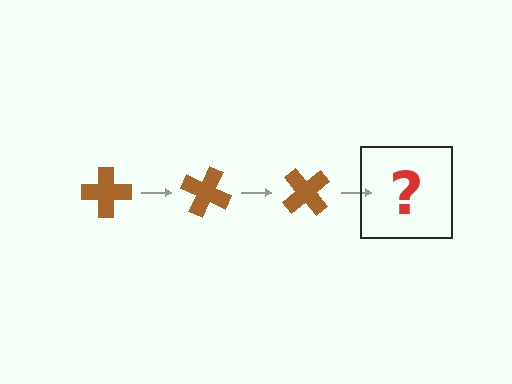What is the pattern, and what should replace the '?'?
The pattern is that the cross rotates 25 degrees each step. The '?' should be a brown cross rotated 75 degrees.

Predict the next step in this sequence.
The next step is a brown cross rotated 75 degrees.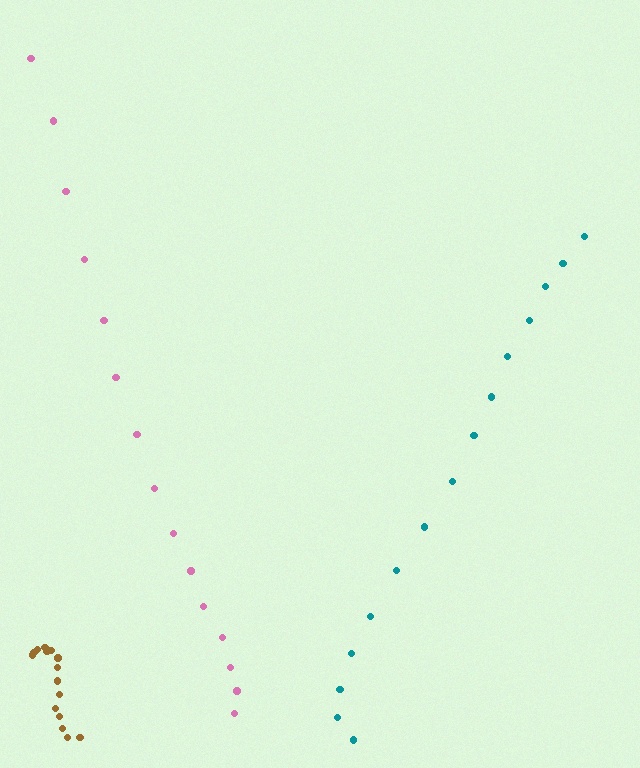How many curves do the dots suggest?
There are 3 distinct paths.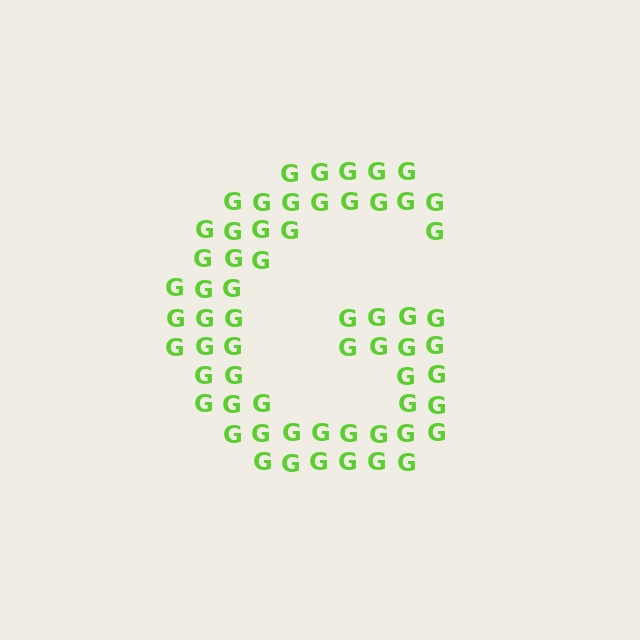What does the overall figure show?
The overall figure shows the letter G.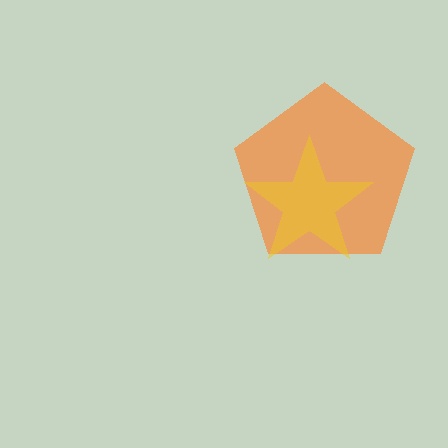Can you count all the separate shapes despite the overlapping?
Yes, there are 2 separate shapes.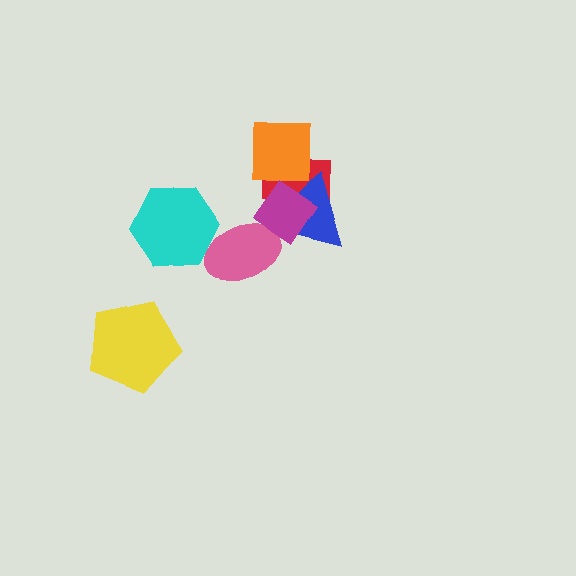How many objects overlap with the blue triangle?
3 objects overlap with the blue triangle.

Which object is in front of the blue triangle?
The magenta diamond is in front of the blue triangle.